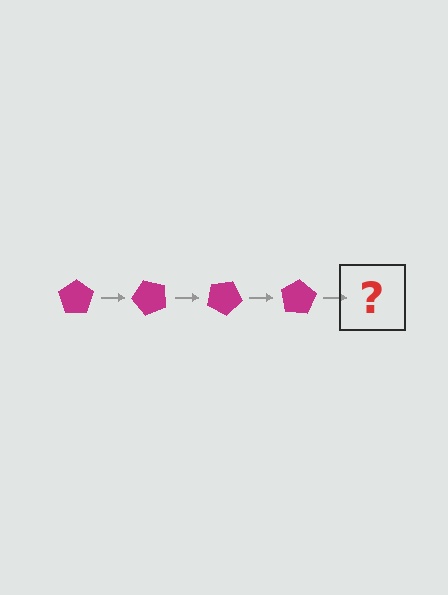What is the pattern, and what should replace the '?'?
The pattern is that the pentagon rotates 50 degrees each step. The '?' should be a magenta pentagon rotated 200 degrees.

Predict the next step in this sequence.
The next step is a magenta pentagon rotated 200 degrees.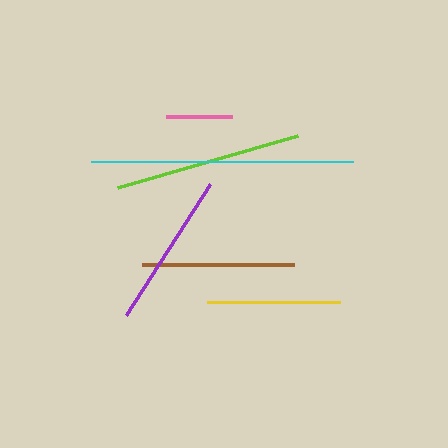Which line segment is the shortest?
The pink line is the shortest at approximately 66 pixels.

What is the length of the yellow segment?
The yellow segment is approximately 133 pixels long.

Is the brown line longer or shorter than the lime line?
The lime line is longer than the brown line.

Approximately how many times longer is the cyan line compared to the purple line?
The cyan line is approximately 1.7 times the length of the purple line.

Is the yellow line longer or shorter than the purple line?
The purple line is longer than the yellow line.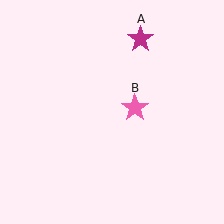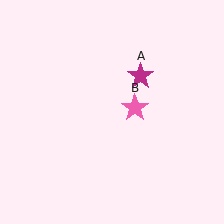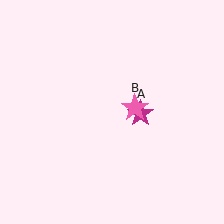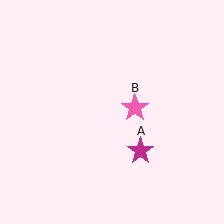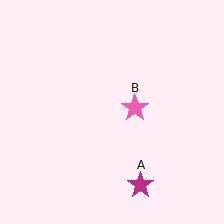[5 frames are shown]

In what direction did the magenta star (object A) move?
The magenta star (object A) moved down.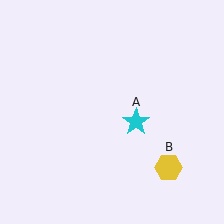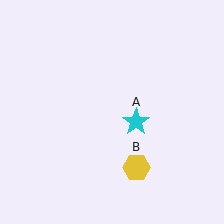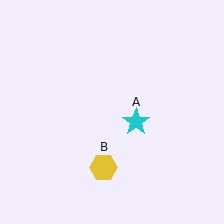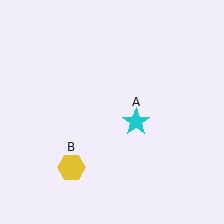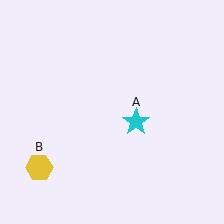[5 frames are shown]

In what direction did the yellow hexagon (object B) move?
The yellow hexagon (object B) moved left.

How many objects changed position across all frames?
1 object changed position: yellow hexagon (object B).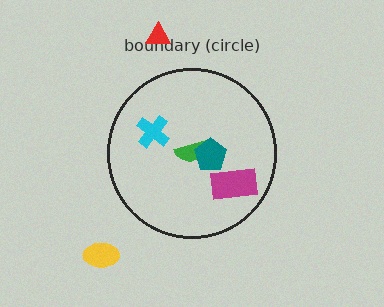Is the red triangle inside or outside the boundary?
Outside.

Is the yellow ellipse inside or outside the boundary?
Outside.